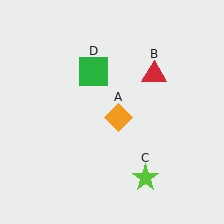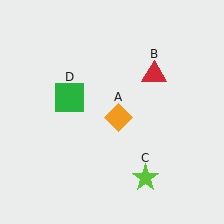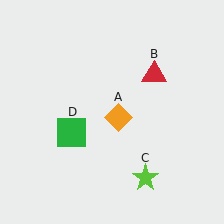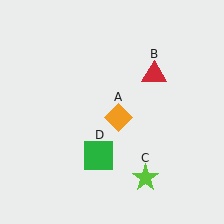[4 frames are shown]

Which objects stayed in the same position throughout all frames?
Orange diamond (object A) and red triangle (object B) and lime star (object C) remained stationary.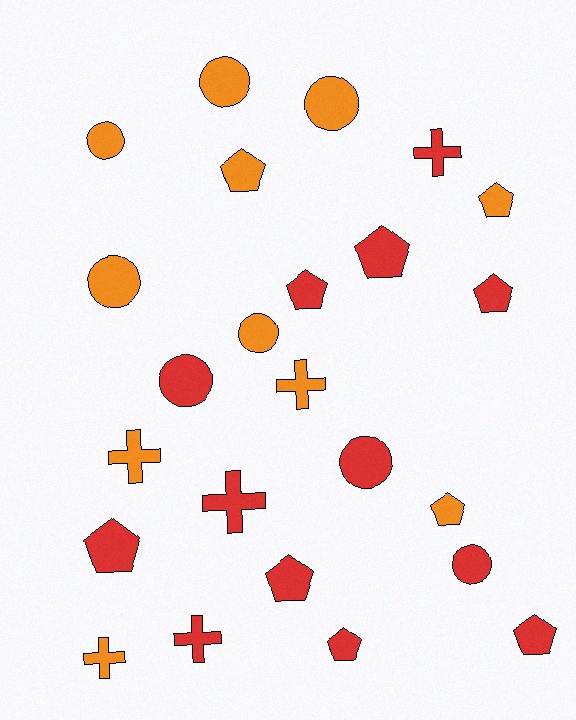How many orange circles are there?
There are 5 orange circles.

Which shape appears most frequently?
Pentagon, with 10 objects.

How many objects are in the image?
There are 24 objects.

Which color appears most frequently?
Red, with 13 objects.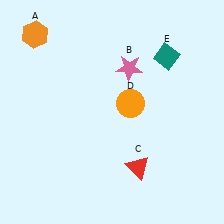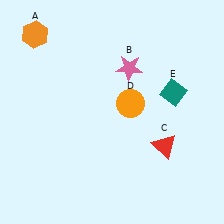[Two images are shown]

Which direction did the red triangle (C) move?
The red triangle (C) moved right.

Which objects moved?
The objects that moved are: the red triangle (C), the teal diamond (E).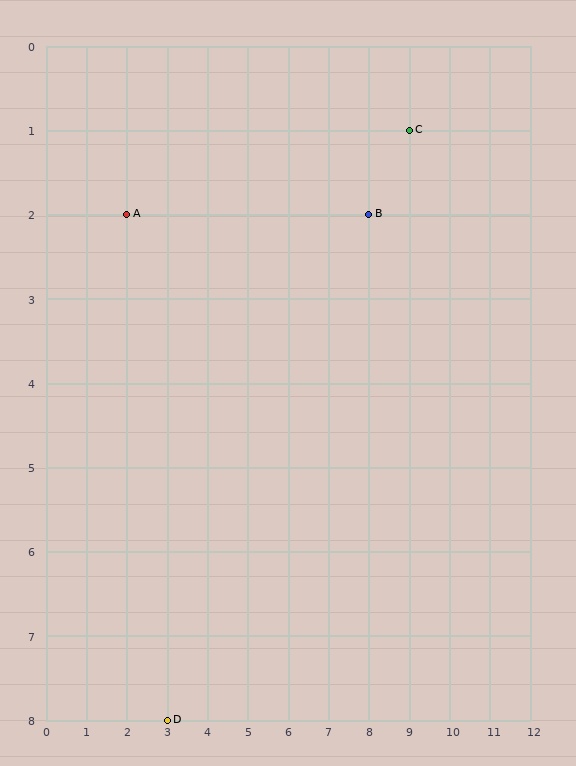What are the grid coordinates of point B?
Point B is at grid coordinates (8, 2).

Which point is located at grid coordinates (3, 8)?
Point D is at (3, 8).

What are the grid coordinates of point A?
Point A is at grid coordinates (2, 2).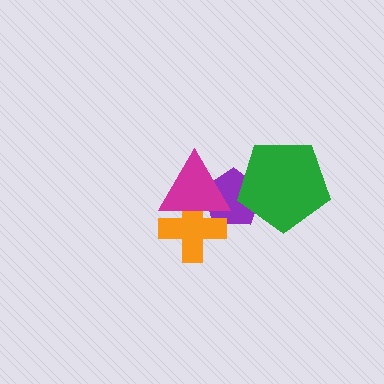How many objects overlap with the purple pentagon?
3 objects overlap with the purple pentagon.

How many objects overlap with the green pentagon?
1 object overlaps with the green pentagon.